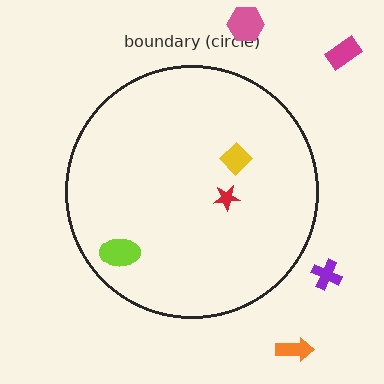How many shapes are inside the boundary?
3 inside, 4 outside.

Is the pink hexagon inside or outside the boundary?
Outside.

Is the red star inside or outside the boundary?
Inside.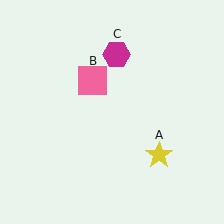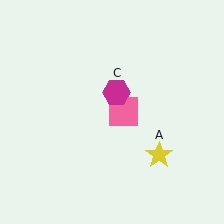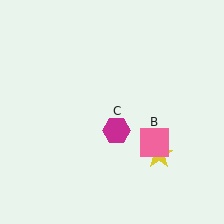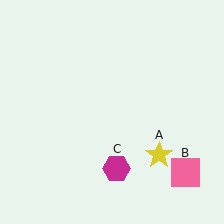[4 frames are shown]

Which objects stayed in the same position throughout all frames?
Yellow star (object A) remained stationary.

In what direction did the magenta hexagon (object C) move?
The magenta hexagon (object C) moved down.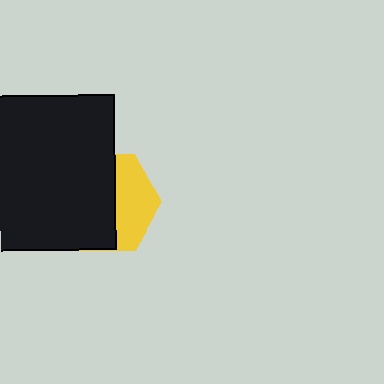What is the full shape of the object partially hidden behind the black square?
The partially hidden object is a yellow hexagon.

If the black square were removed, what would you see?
You would see the complete yellow hexagon.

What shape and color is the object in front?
The object in front is a black square.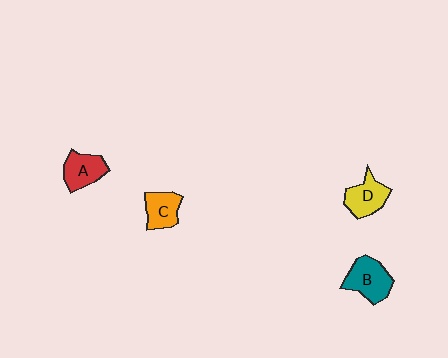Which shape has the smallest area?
Shape C (orange).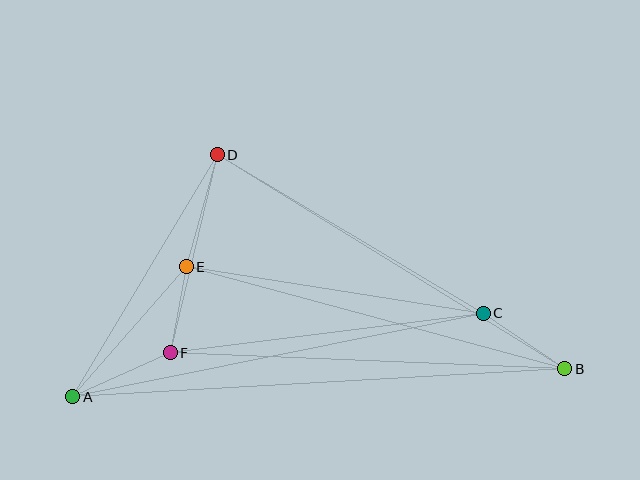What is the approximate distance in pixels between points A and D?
The distance between A and D is approximately 282 pixels.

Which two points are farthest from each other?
Points A and B are farthest from each other.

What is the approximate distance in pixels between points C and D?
The distance between C and D is approximately 310 pixels.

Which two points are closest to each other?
Points E and F are closest to each other.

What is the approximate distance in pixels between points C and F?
The distance between C and F is approximately 315 pixels.